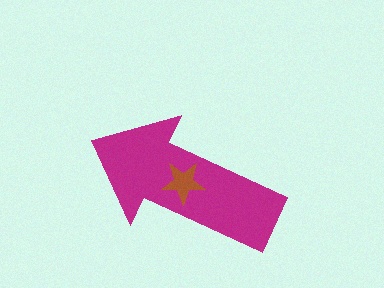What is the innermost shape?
The brown star.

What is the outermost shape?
The magenta arrow.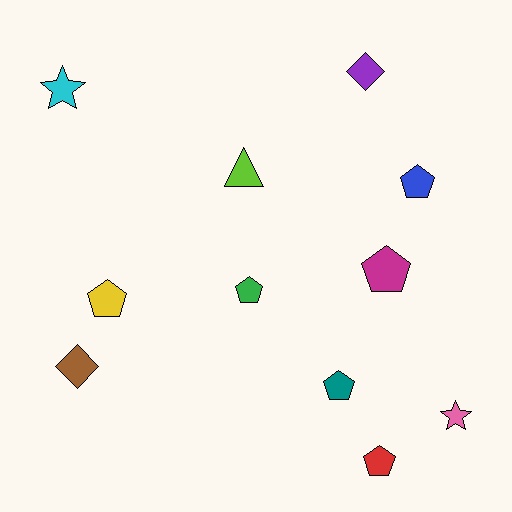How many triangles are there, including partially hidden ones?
There is 1 triangle.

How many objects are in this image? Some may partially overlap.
There are 11 objects.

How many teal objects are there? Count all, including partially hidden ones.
There is 1 teal object.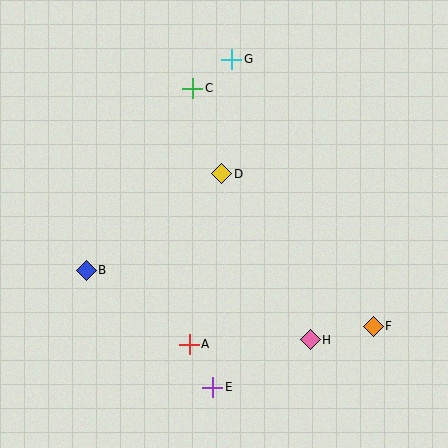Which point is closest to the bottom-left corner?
Point B is closest to the bottom-left corner.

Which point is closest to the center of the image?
Point D at (222, 174) is closest to the center.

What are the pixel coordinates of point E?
Point E is at (213, 387).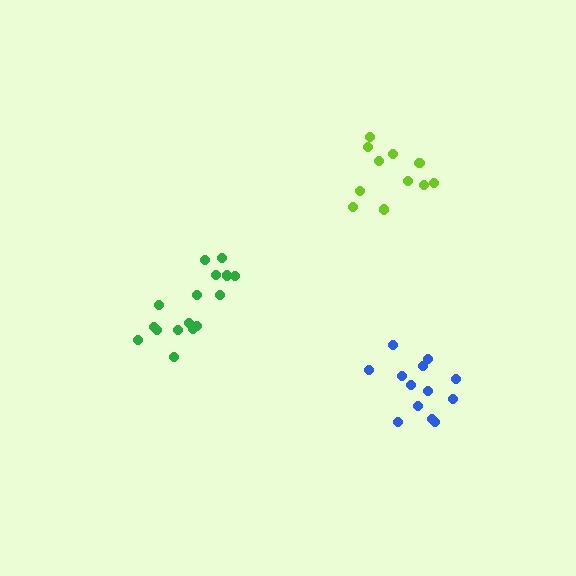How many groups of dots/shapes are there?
There are 3 groups.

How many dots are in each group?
Group 1: 11 dots, Group 2: 16 dots, Group 3: 13 dots (40 total).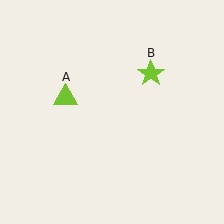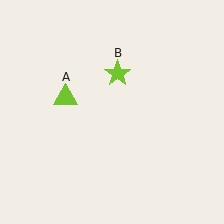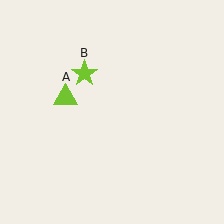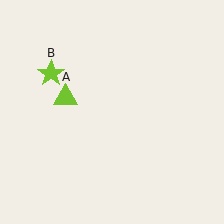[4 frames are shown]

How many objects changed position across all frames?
1 object changed position: lime star (object B).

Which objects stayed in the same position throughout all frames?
Lime triangle (object A) remained stationary.